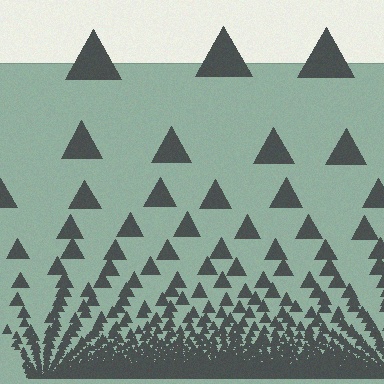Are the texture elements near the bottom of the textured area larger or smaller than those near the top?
Smaller. The gradient is inverted — elements near the bottom are smaller and denser.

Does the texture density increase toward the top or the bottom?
Density increases toward the bottom.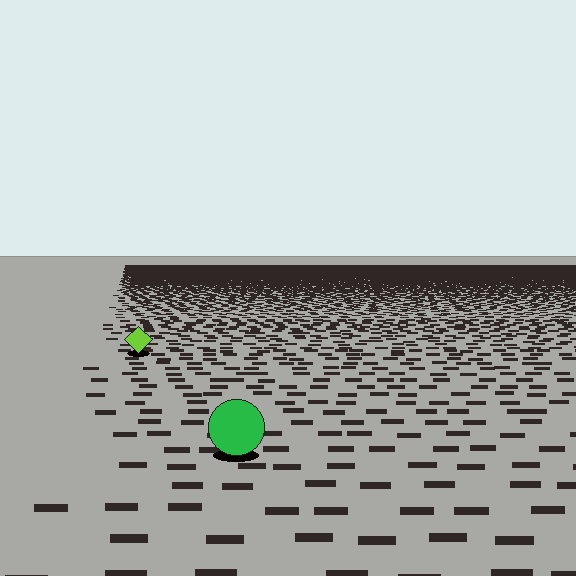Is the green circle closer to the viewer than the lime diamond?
Yes. The green circle is closer — you can tell from the texture gradient: the ground texture is coarser near it.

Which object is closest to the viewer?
The green circle is closest. The texture marks near it are larger and more spread out.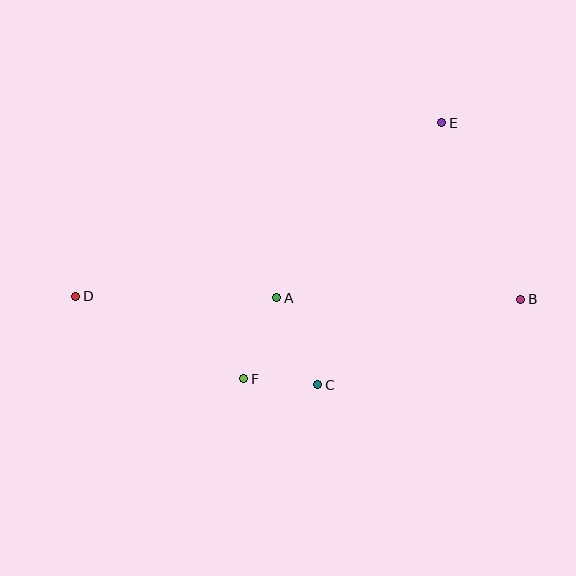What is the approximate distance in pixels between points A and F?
The distance between A and F is approximately 87 pixels.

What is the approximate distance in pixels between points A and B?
The distance between A and B is approximately 244 pixels.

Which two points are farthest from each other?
Points B and D are farthest from each other.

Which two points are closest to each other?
Points C and F are closest to each other.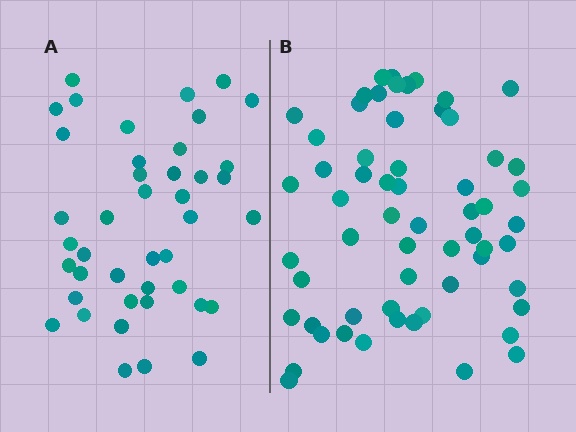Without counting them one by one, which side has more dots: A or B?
Region B (the right region) has more dots.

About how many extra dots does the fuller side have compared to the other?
Region B has approximately 20 more dots than region A.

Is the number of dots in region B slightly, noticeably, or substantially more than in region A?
Region B has noticeably more, but not dramatically so. The ratio is roughly 1.4 to 1.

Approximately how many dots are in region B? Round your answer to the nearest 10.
About 60 dots.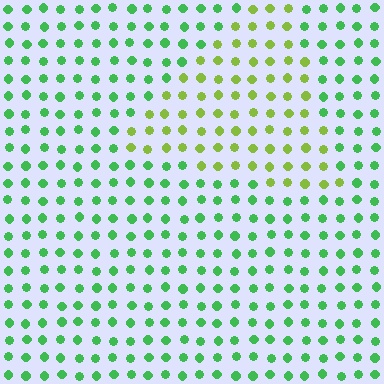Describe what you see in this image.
The image is filled with small green elements in a uniform arrangement. A triangle-shaped region is visible where the elements are tinted to a slightly different hue, forming a subtle color boundary.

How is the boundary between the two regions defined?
The boundary is defined purely by a slight shift in hue (about 43 degrees). Spacing, size, and orientation are identical on both sides.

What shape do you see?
I see a triangle.